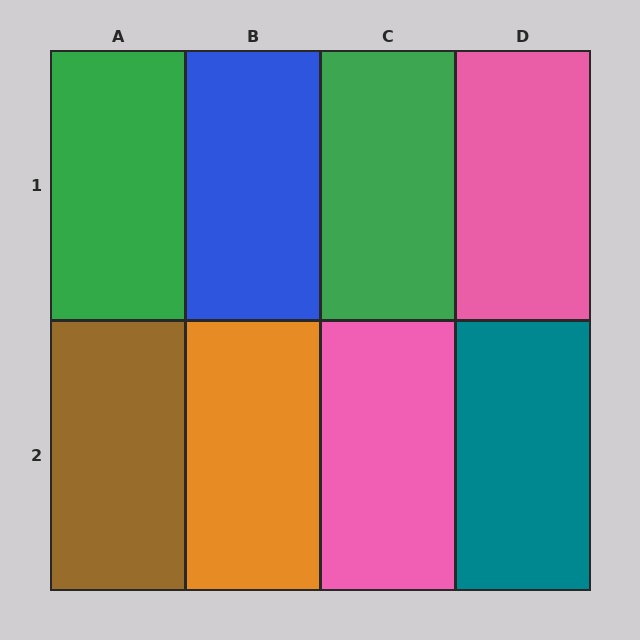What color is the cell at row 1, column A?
Green.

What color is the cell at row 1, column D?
Pink.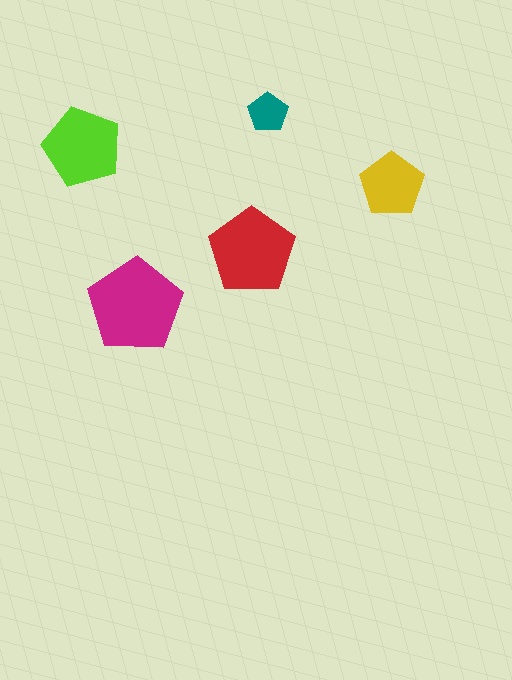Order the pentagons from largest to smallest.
the magenta one, the red one, the lime one, the yellow one, the teal one.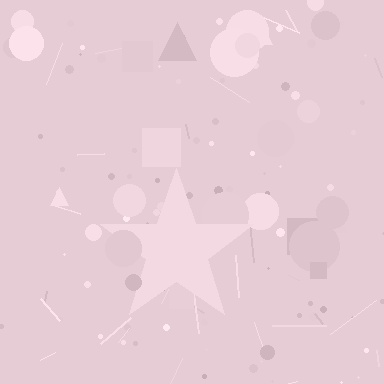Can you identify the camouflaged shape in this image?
The camouflaged shape is a star.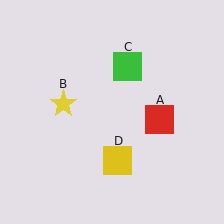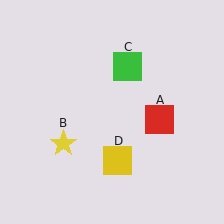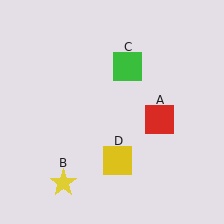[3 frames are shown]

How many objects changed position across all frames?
1 object changed position: yellow star (object B).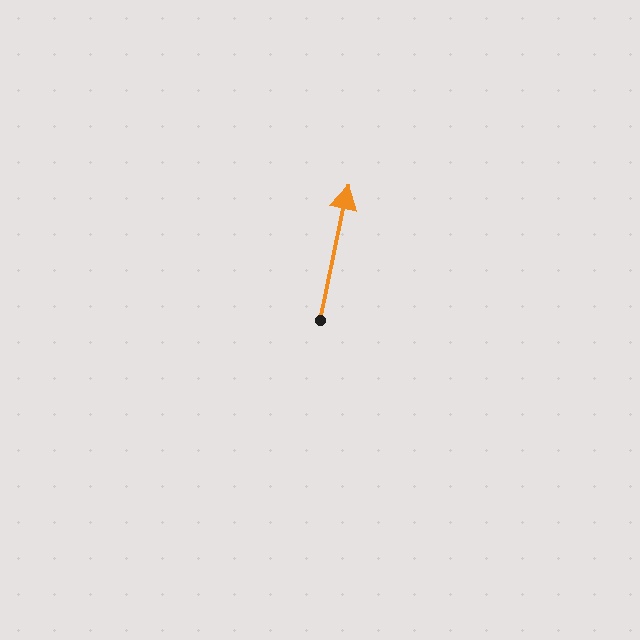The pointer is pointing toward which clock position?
Roughly 12 o'clock.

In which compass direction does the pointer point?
North.